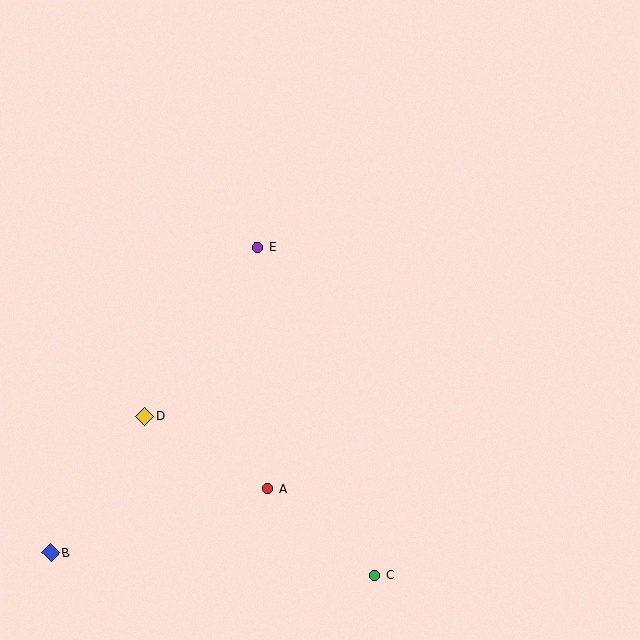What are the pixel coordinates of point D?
Point D is at (144, 416).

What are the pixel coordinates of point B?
Point B is at (51, 553).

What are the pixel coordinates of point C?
Point C is at (375, 575).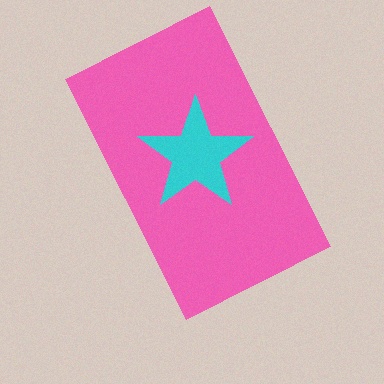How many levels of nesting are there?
2.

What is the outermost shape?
The pink rectangle.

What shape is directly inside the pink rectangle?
The cyan star.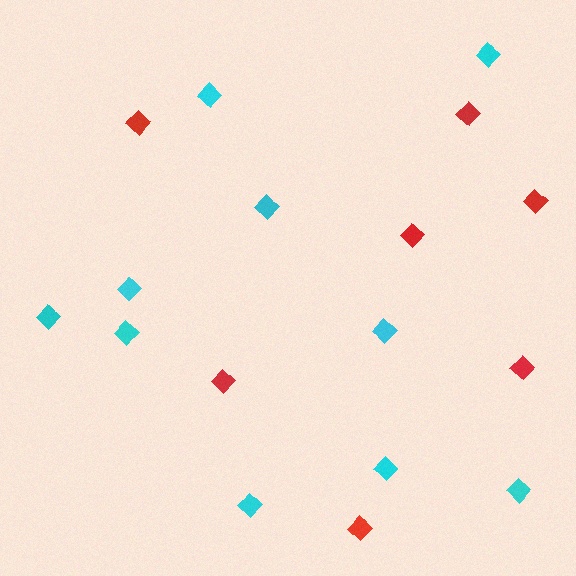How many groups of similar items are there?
There are 2 groups: one group of red diamonds (7) and one group of cyan diamonds (10).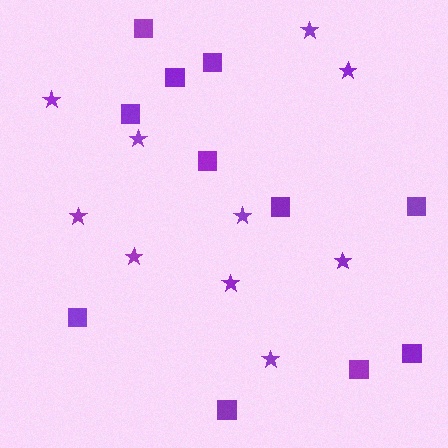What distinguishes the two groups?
There are 2 groups: one group of squares (11) and one group of stars (10).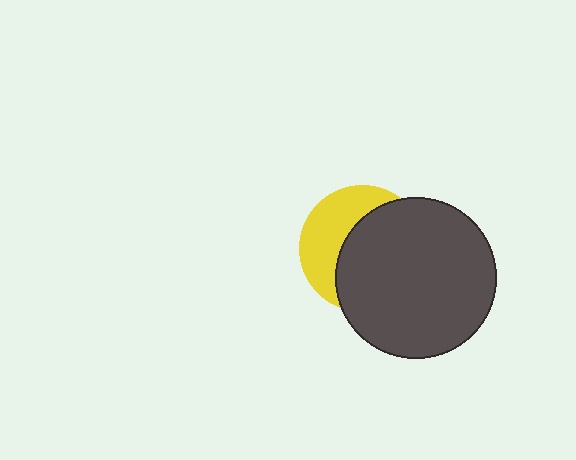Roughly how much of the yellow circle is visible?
A small part of it is visible (roughly 39%).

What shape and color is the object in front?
The object in front is a dark gray circle.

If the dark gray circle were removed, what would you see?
You would see the complete yellow circle.